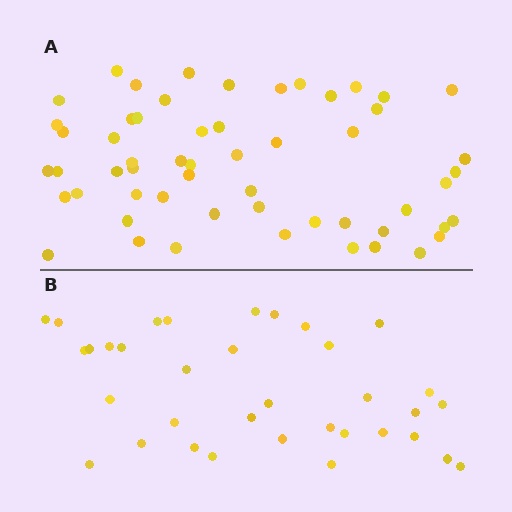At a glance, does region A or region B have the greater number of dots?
Region A (the top region) has more dots.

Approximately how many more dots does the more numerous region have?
Region A has approximately 20 more dots than region B.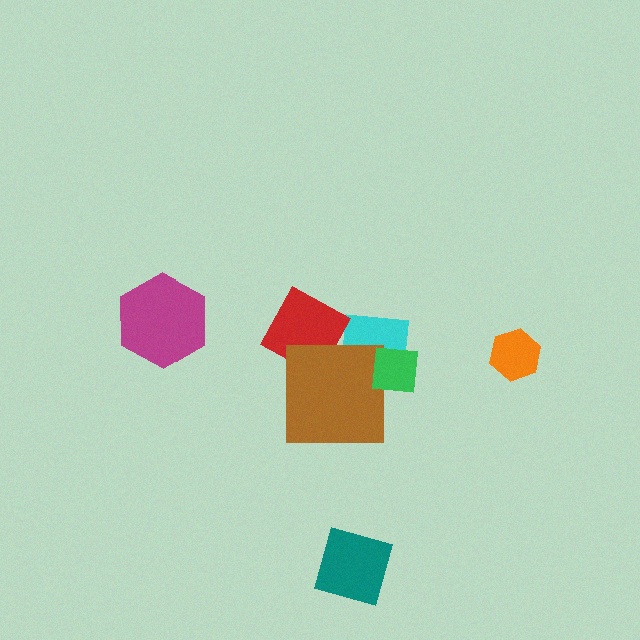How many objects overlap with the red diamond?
1 object overlaps with the red diamond.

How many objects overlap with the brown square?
3 objects overlap with the brown square.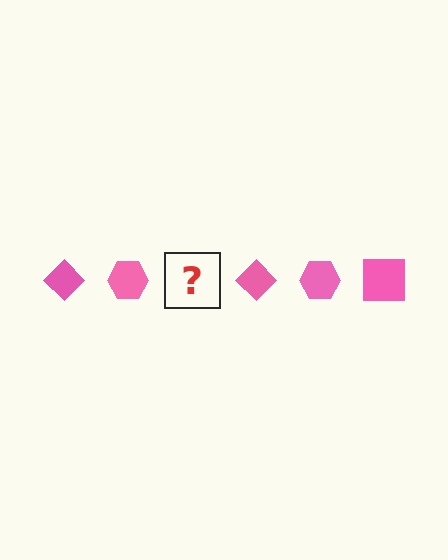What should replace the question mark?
The question mark should be replaced with a pink square.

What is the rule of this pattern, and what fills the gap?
The rule is that the pattern cycles through diamond, hexagon, square shapes in pink. The gap should be filled with a pink square.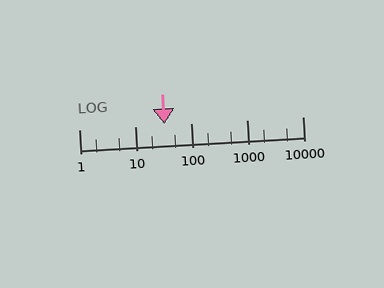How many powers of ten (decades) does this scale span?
The scale spans 4 decades, from 1 to 10000.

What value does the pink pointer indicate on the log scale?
The pointer indicates approximately 33.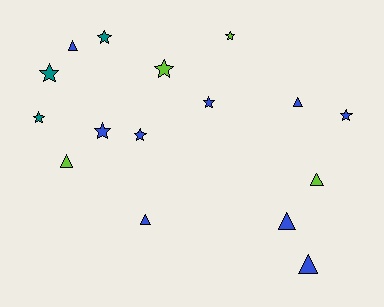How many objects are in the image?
There are 16 objects.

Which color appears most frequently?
Blue, with 9 objects.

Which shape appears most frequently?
Star, with 9 objects.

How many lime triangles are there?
There are 2 lime triangles.